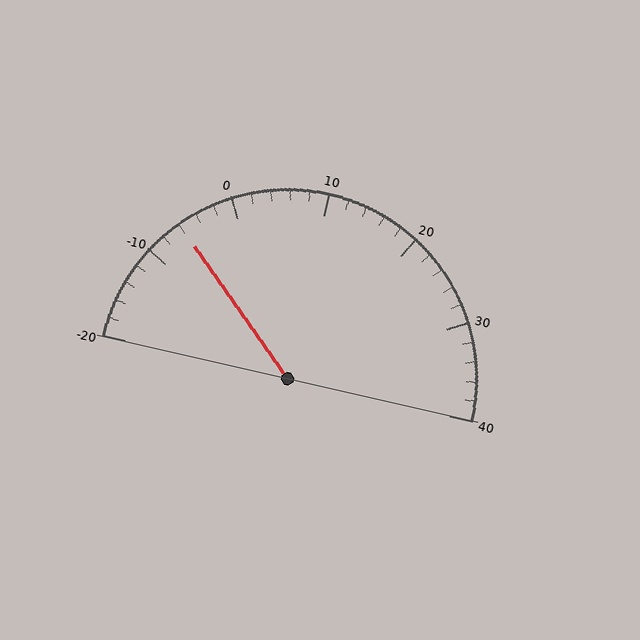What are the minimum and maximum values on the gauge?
The gauge ranges from -20 to 40.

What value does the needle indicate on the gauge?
The needle indicates approximately -6.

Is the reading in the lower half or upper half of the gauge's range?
The reading is in the lower half of the range (-20 to 40).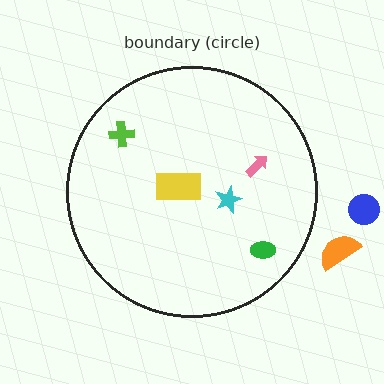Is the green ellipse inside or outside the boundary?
Inside.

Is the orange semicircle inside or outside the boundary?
Outside.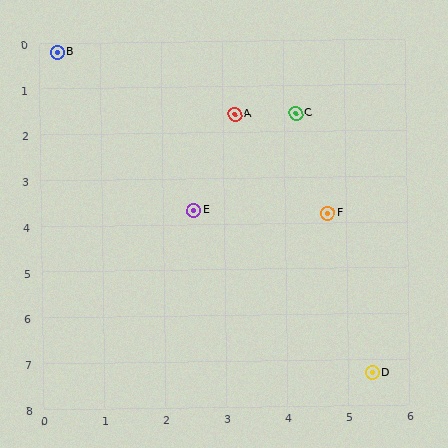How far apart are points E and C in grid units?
Points E and C are about 2.7 grid units apart.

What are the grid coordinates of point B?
Point B is at approximately (0.3, 0.2).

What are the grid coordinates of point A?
Point A is at approximately (3.2, 1.6).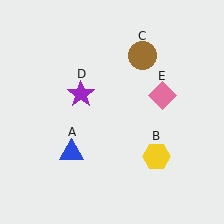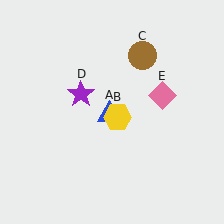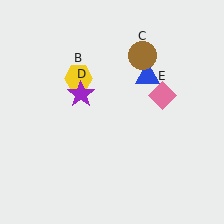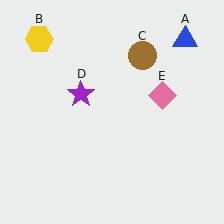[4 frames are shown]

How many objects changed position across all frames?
2 objects changed position: blue triangle (object A), yellow hexagon (object B).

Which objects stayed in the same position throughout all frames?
Brown circle (object C) and purple star (object D) and pink diamond (object E) remained stationary.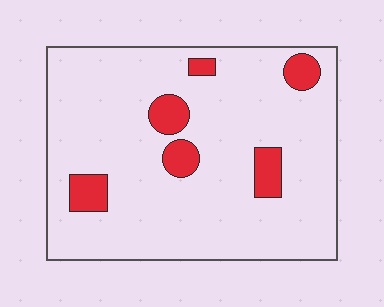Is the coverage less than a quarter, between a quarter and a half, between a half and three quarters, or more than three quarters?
Less than a quarter.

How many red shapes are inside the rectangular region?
6.